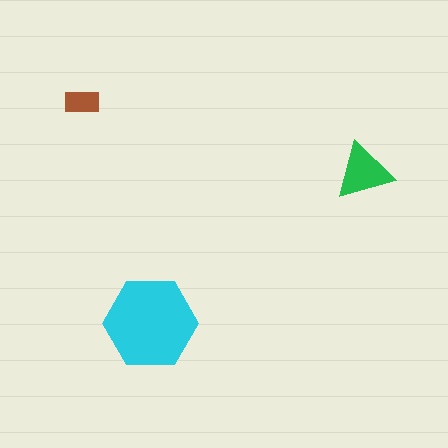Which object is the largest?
The cyan hexagon.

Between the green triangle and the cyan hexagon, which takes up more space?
The cyan hexagon.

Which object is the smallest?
The brown rectangle.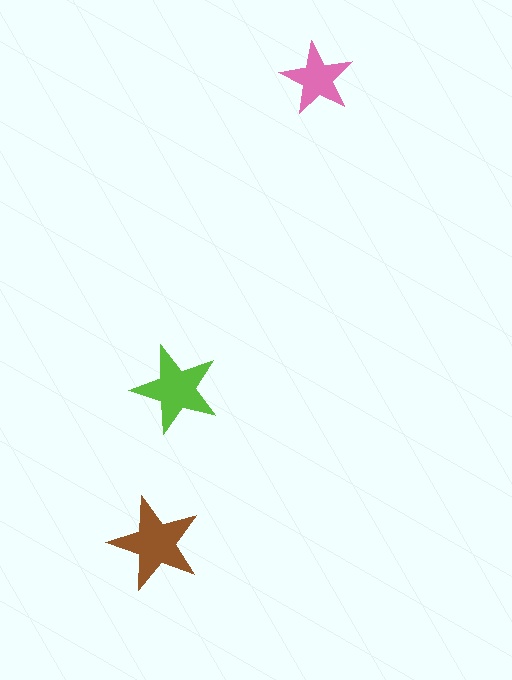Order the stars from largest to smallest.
the brown one, the lime one, the pink one.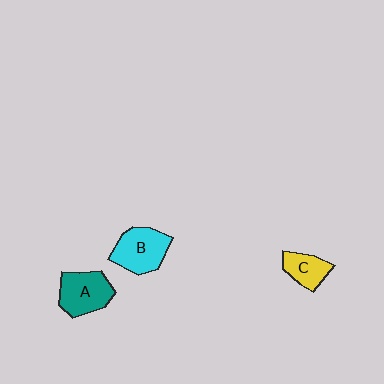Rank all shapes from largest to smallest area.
From largest to smallest: B (cyan), A (teal), C (yellow).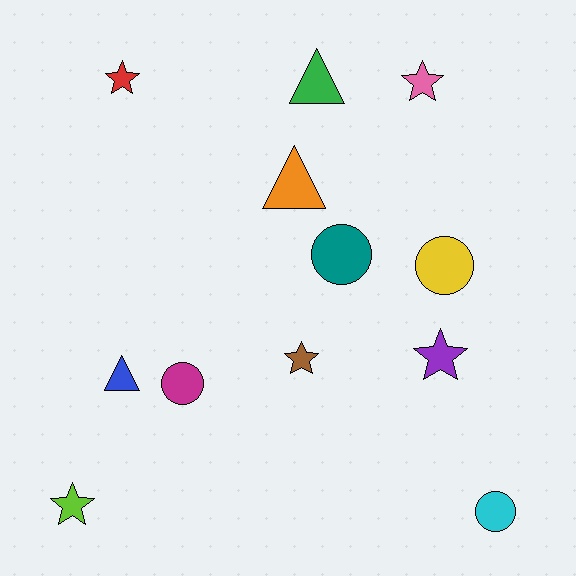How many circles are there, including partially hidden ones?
There are 4 circles.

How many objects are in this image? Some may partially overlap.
There are 12 objects.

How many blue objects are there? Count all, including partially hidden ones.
There is 1 blue object.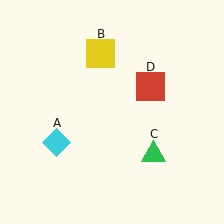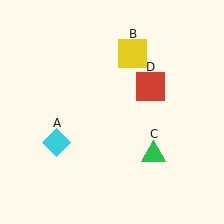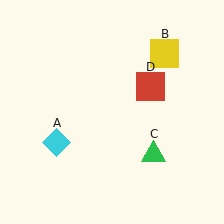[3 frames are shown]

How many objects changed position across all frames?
1 object changed position: yellow square (object B).